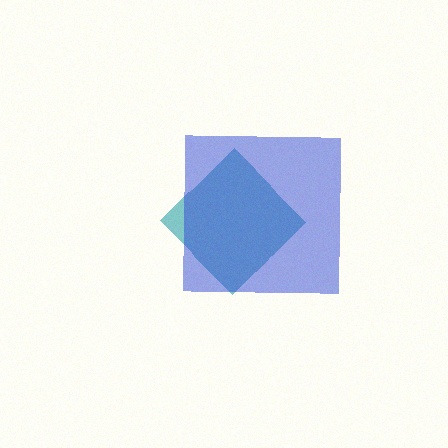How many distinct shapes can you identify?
There are 2 distinct shapes: a teal diamond, a blue square.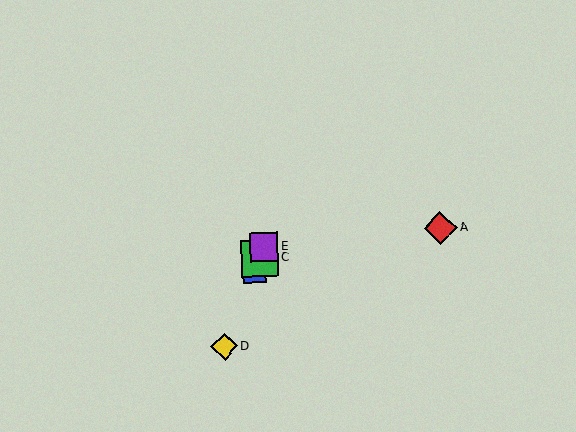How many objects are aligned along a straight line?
4 objects (B, C, D, E) are aligned along a straight line.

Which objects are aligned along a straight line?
Objects B, C, D, E are aligned along a straight line.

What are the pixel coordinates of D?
Object D is at (224, 347).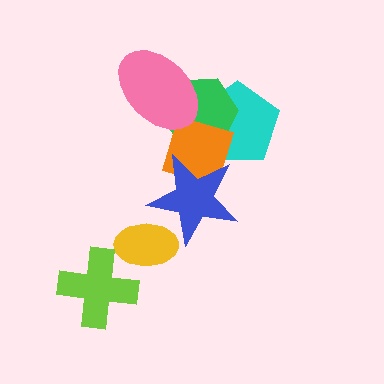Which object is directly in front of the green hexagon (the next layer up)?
The orange diamond is directly in front of the green hexagon.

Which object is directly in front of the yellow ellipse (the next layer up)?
The lime cross is directly in front of the yellow ellipse.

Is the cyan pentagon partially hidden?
Yes, it is partially covered by another shape.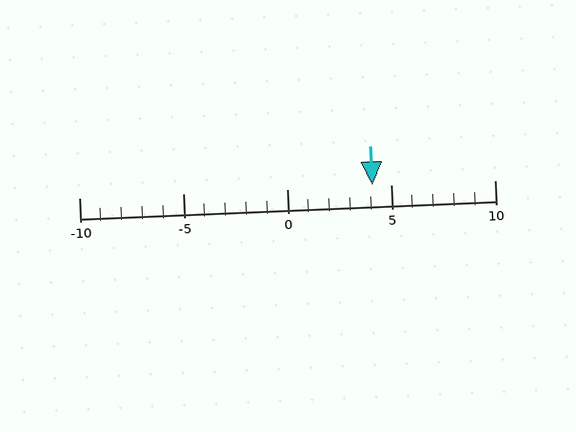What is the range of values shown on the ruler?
The ruler shows values from -10 to 10.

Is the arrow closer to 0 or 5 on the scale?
The arrow is closer to 5.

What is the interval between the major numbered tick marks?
The major tick marks are spaced 5 units apart.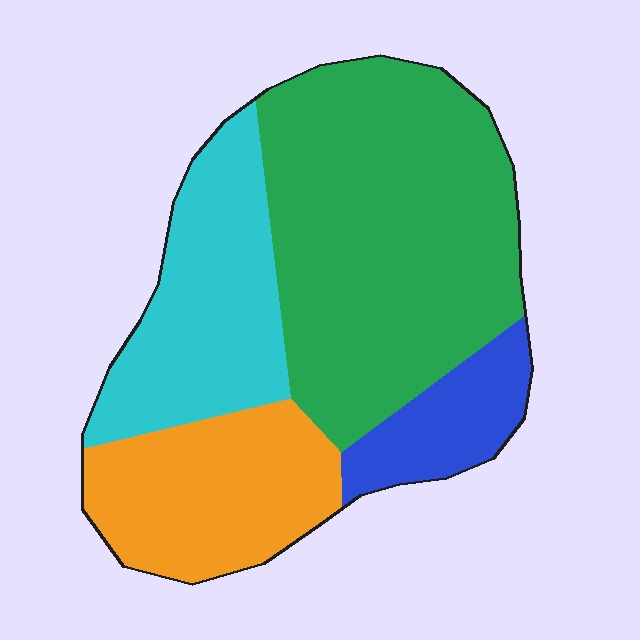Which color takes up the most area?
Green, at roughly 45%.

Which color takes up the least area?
Blue, at roughly 10%.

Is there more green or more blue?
Green.